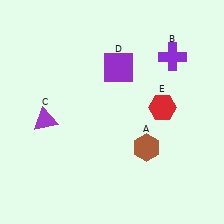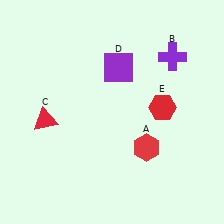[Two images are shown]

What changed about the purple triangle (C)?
In Image 1, C is purple. In Image 2, it changed to red.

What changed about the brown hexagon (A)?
In Image 1, A is brown. In Image 2, it changed to red.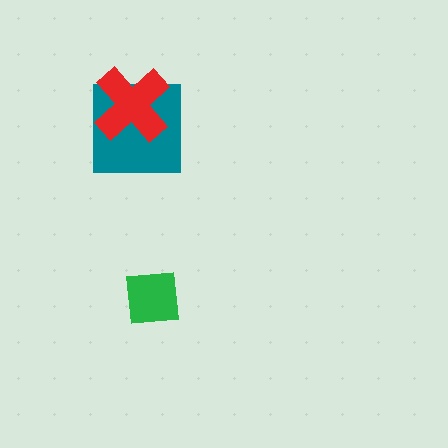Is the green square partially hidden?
No, no other shape covers it.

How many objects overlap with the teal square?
1 object overlaps with the teal square.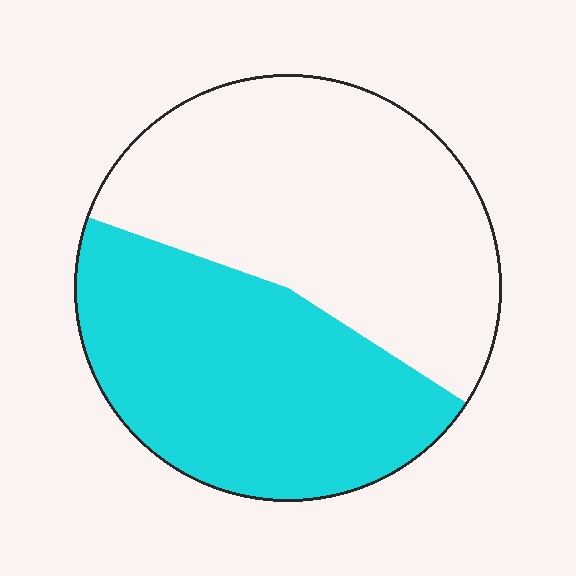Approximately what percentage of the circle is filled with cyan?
Approximately 45%.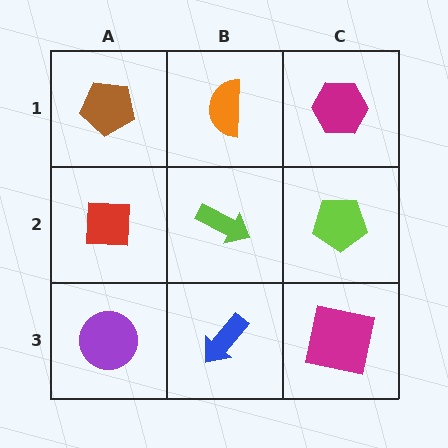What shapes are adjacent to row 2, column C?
A magenta hexagon (row 1, column C), a magenta square (row 3, column C), a lime arrow (row 2, column B).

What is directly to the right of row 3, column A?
A blue arrow.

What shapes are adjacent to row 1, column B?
A lime arrow (row 2, column B), a brown pentagon (row 1, column A), a magenta hexagon (row 1, column C).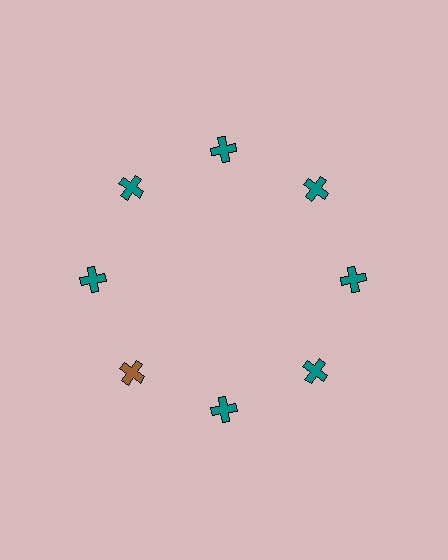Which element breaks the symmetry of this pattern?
The brown cross at roughly the 8 o'clock position breaks the symmetry. All other shapes are teal crosses.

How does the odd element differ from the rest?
It has a different color: brown instead of teal.